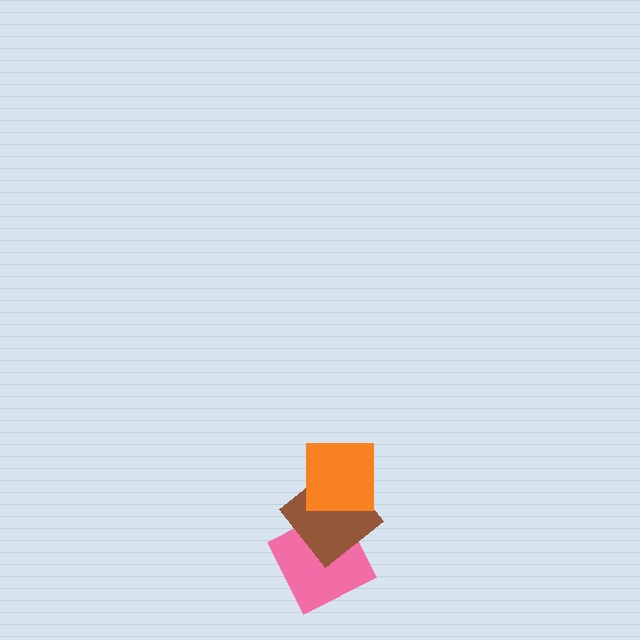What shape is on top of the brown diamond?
The orange square is on top of the brown diamond.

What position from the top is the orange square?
The orange square is 1st from the top.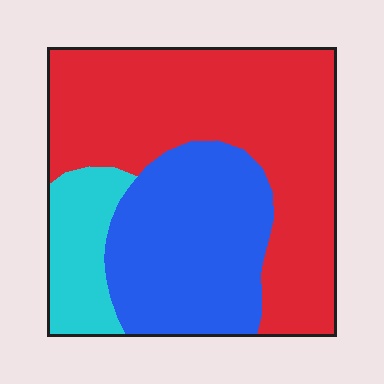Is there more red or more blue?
Red.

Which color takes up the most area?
Red, at roughly 55%.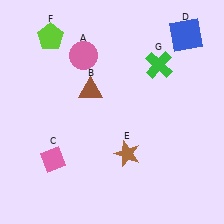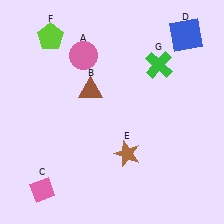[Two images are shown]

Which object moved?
The pink diamond (C) moved down.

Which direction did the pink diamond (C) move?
The pink diamond (C) moved down.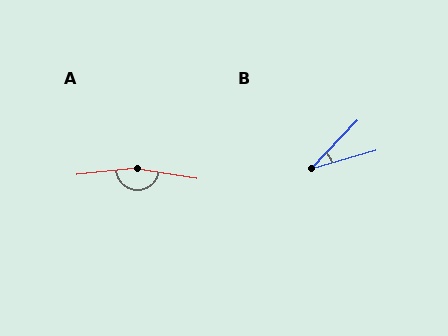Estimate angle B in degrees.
Approximately 31 degrees.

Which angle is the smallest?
B, at approximately 31 degrees.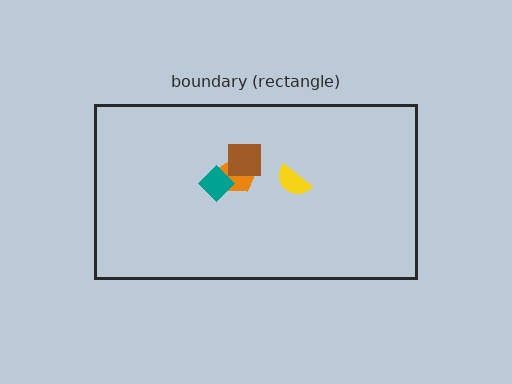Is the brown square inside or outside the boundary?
Inside.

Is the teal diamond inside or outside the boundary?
Inside.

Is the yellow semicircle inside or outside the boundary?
Inside.